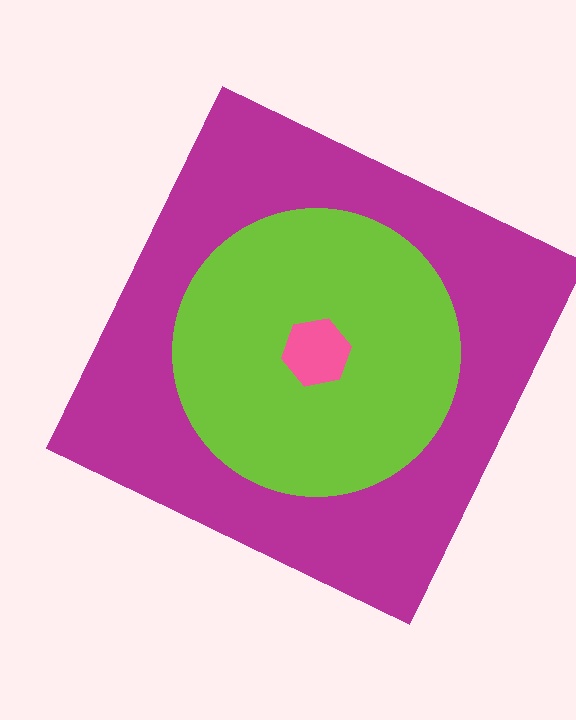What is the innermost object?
The pink hexagon.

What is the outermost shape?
The magenta square.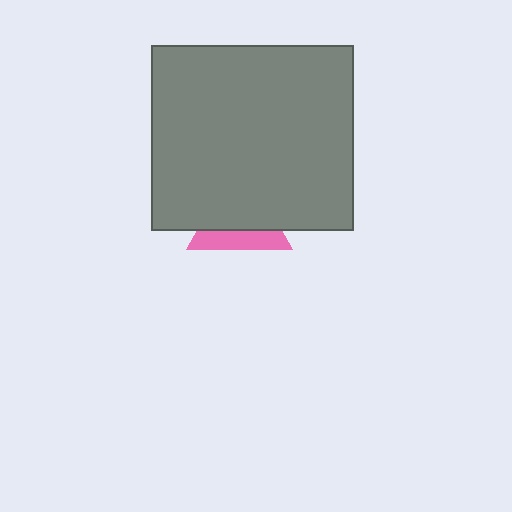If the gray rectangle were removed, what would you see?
You would see the complete pink triangle.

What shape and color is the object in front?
The object in front is a gray rectangle.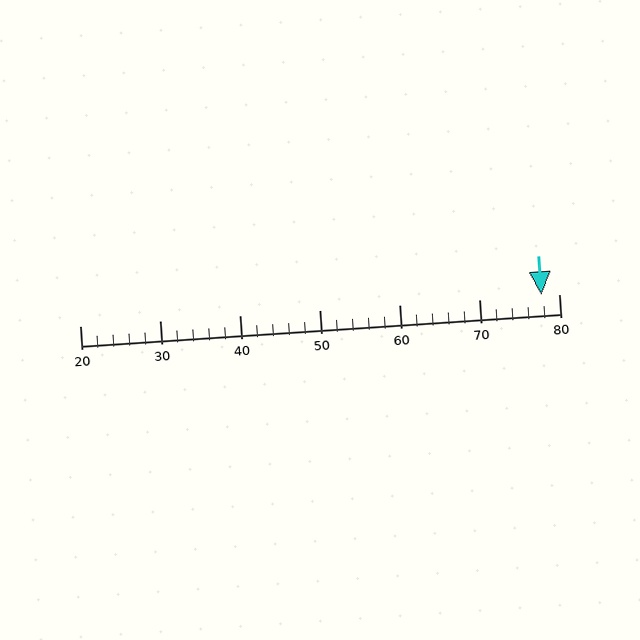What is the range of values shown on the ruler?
The ruler shows values from 20 to 80.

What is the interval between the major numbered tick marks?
The major tick marks are spaced 10 units apart.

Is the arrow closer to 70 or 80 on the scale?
The arrow is closer to 80.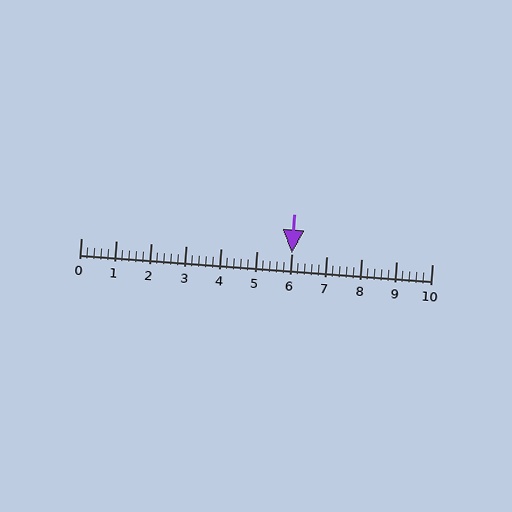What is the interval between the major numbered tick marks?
The major tick marks are spaced 1 units apart.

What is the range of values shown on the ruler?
The ruler shows values from 0 to 10.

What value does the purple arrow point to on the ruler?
The purple arrow points to approximately 6.0.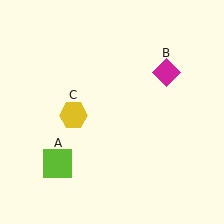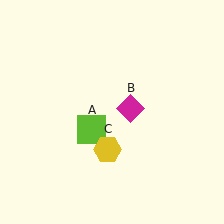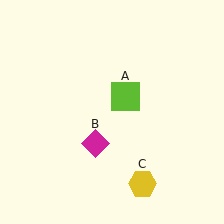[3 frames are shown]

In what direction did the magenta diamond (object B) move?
The magenta diamond (object B) moved down and to the left.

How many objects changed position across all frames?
3 objects changed position: lime square (object A), magenta diamond (object B), yellow hexagon (object C).